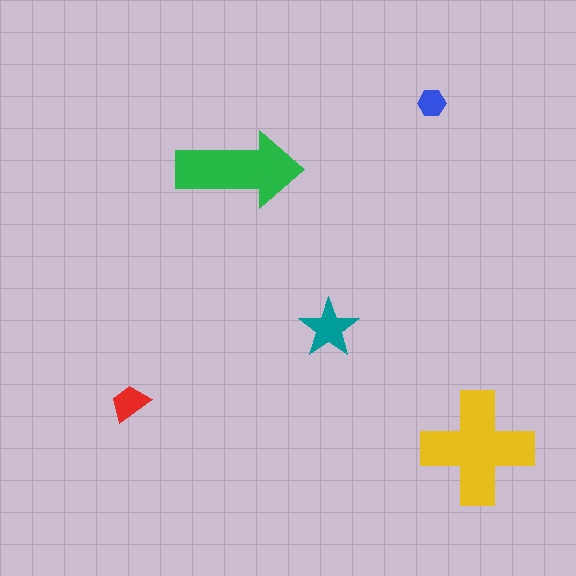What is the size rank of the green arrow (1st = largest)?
2nd.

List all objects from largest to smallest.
The yellow cross, the green arrow, the teal star, the red trapezoid, the blue hexagon.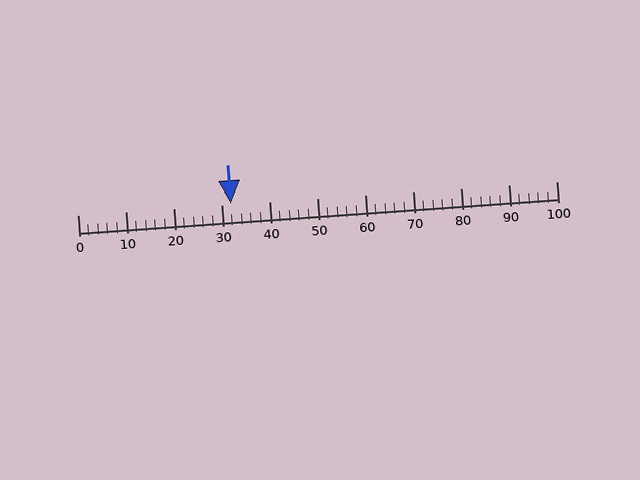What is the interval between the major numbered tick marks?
The major tick marks are spaced 10 units apart.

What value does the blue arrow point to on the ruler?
The blue arrow points to approximately 32.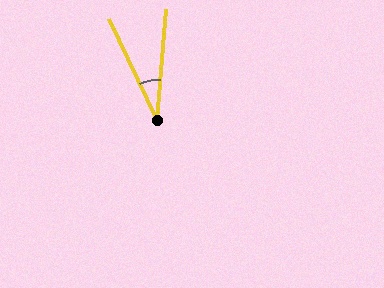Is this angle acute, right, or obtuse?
It is acute.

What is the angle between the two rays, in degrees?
Approximately 30 degrees.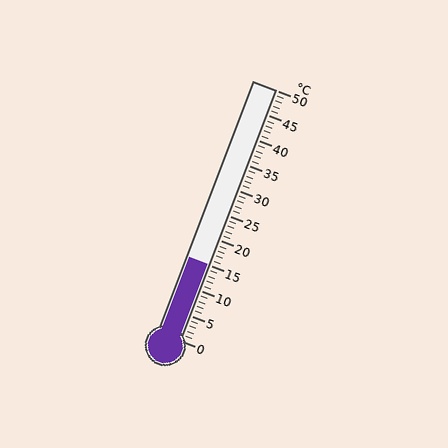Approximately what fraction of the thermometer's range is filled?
The thermometer is filled to approximately 30% of its range.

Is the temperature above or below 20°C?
The temperature is below 20°C.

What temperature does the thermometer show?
The thermometer shows approximately 15°C.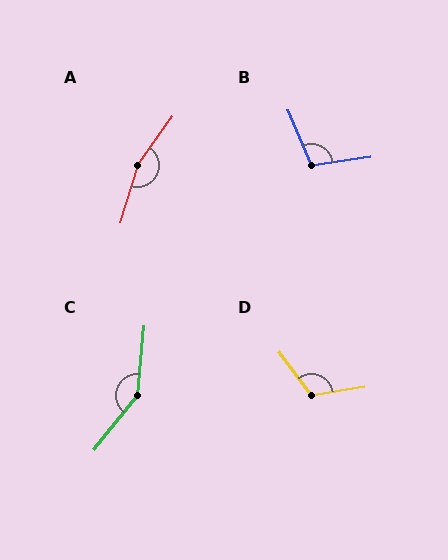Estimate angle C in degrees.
Approximately 147 degrees.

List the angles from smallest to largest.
B (105°), D (119°), C (147°), A (161°).